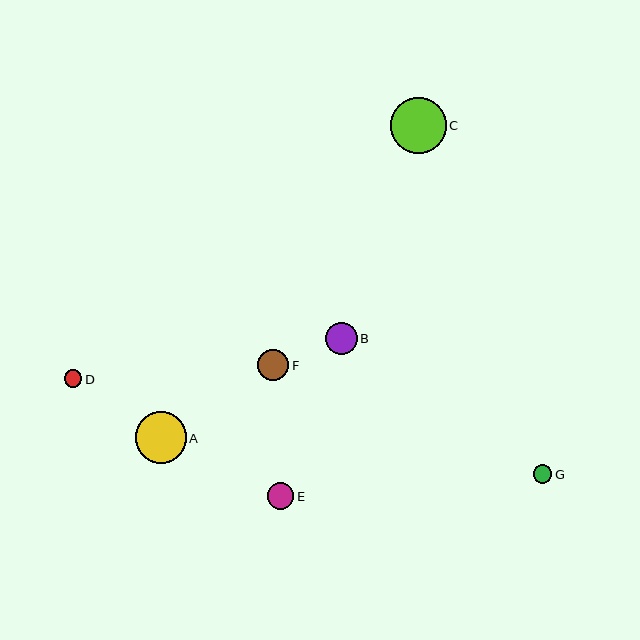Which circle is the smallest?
Circle D is the smallest with a size of approximately 18 pixels.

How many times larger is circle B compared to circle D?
Circle B is approximately 1.8 times the size of circle D.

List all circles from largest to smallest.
From largest to smallest: C, A, B, F, E, G, D.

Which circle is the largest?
Circle C is the largest with a size of approximately 56 pixels.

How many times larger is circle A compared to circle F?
Circle A is approximately 1.6 times the size of circle F.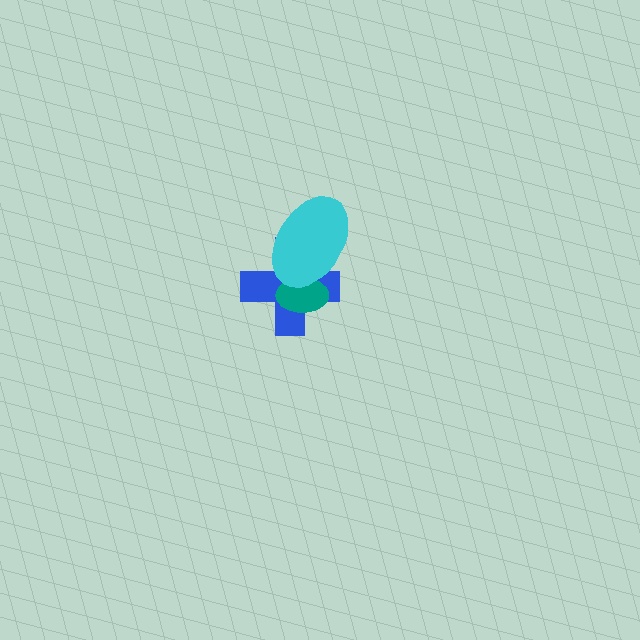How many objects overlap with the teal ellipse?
2 objects overlap with the teal ellipse.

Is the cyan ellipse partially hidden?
No, no other shape covers it.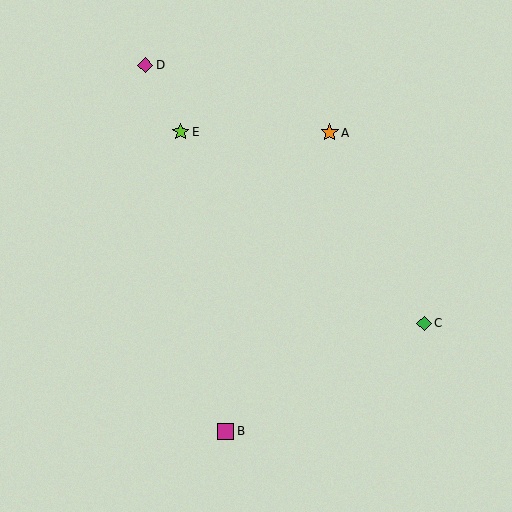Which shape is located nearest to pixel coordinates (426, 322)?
The green diamond (labeled C) at (424, 323) is nearest to that location.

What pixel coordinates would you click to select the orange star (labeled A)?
Click at (330, 133) to select the orange star A.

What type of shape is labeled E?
Shape E is a lime star.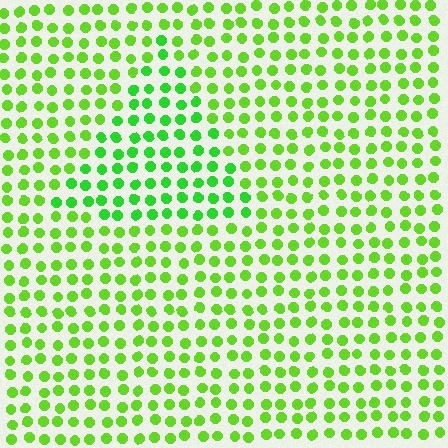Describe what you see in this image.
The image is filled with small lime elements in a uniform arrangement. A triangle-shaped region is visible where the elements are tinted to a slightly different hue, forming a subtle color boundary.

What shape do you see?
I see a triangle.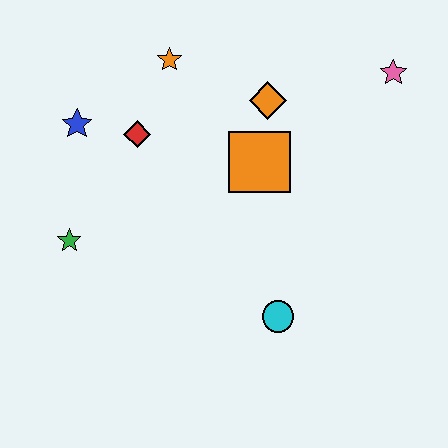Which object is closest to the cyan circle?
The orange square is closest to the cyan circle.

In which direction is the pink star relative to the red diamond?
The pink star is to the right of the red diamond.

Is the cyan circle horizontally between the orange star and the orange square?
No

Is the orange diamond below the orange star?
Yes